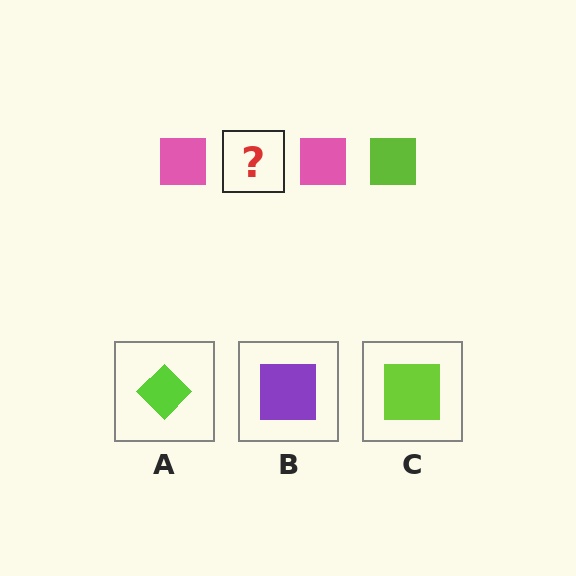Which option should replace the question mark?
Option C.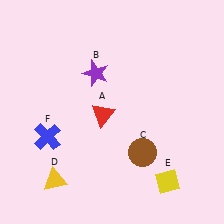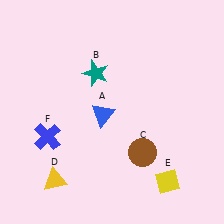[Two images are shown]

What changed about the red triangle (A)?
In Image 1, A is red. In Image 2, it changed to blue.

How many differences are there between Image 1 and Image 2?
There are 2 differences between the two images.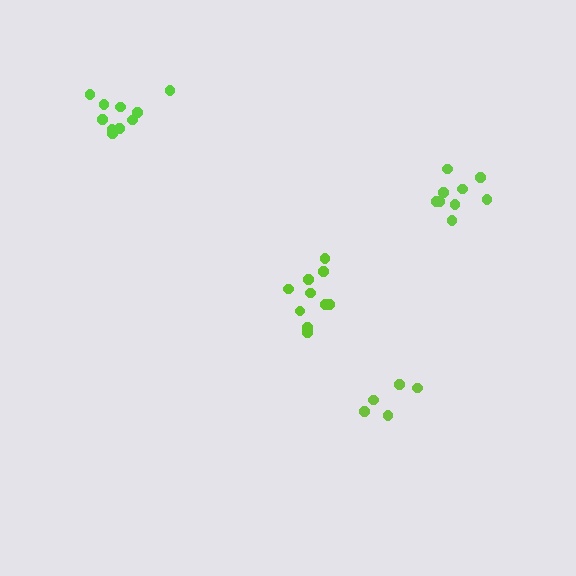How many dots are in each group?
Group 1: 10 dots, Group 2: 10 dots, Group 3: 5 dots, Group 4: 9 dots (34 total).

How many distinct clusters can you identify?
There are 4 distinct clusters.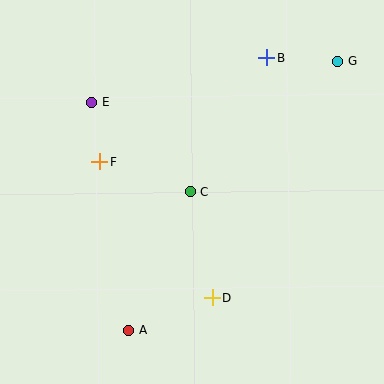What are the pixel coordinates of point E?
Point E is at (91, 103).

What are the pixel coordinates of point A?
Point A is at (128, 330).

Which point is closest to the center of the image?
Point C at (190, 192) is closest to the center.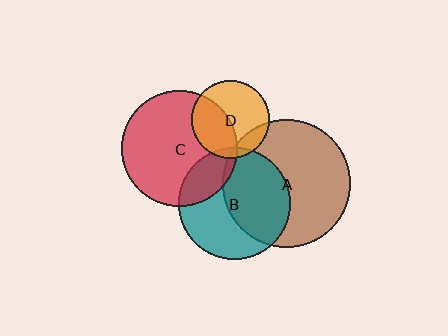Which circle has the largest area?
Circle A (brown).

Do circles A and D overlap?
Yes.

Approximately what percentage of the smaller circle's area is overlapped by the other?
Approximately 15%.